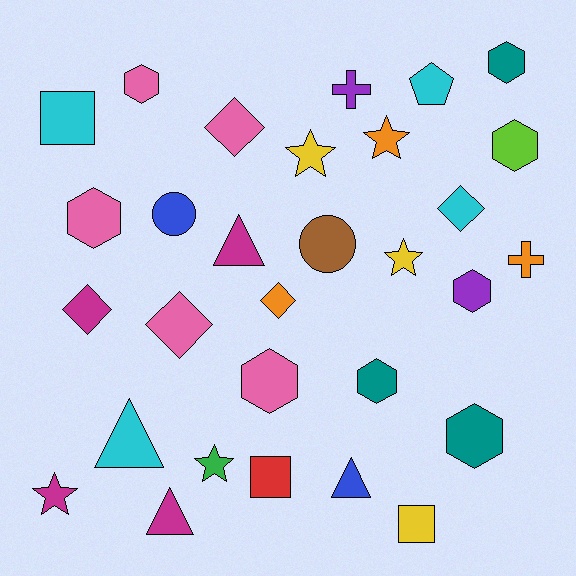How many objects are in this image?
There are 30 objects.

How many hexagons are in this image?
There are 8 hexagons.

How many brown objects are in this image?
There is 1 brown object.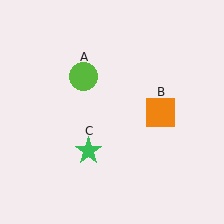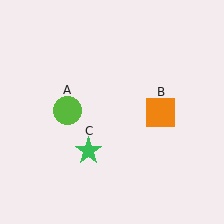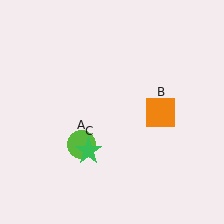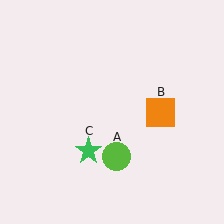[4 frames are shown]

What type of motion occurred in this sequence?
The lime circle (object A) rotated counterclockwise around the center of the scene.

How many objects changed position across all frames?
1 object changed position: lime circle (object A).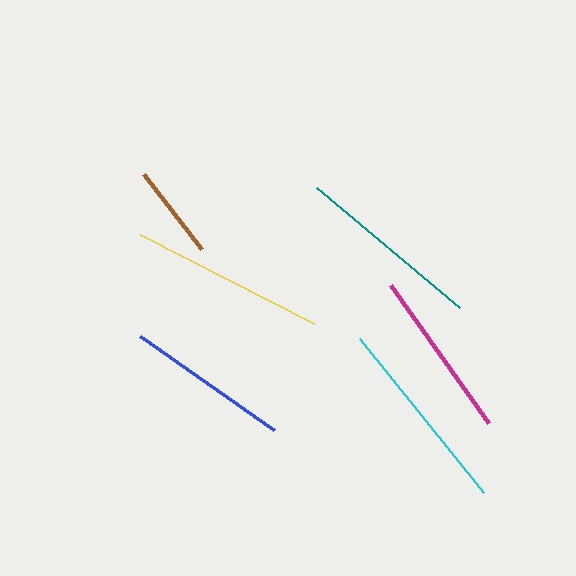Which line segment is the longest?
The cyan line is the longest at approximately 199 pixels.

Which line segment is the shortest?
The brown line is the shortest at approximately 95 pixels.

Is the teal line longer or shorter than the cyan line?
The cyan line is longer than the teal line.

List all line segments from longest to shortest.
From longest to shortest: cyan, yellow, teal, magenta, blue, brown.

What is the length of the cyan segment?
The cyan segment is approximately 199 pixels long.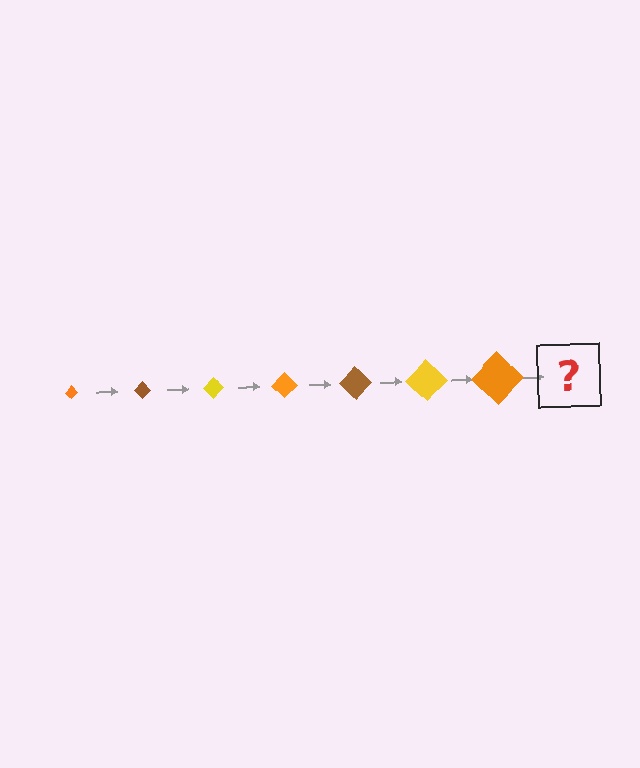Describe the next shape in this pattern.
It should be a brown diamond, larger than the previous one.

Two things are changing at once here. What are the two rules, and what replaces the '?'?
The two rules are that the diamond grows larger each step and the color cycles through orange, brown, and yellow. The '?' should be a brown diamond, larger than the previous one.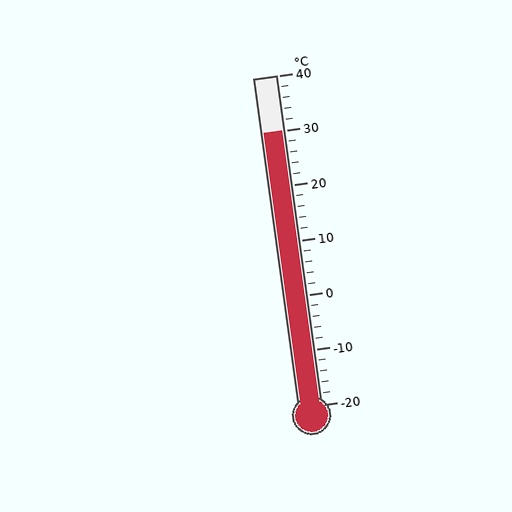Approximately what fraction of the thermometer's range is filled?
The thermometer is filled to approximately 85% of its range.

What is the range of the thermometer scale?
The thermometer scale ranges from -20°C to 40°C.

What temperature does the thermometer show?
The thermometer shows approximately 30°C.